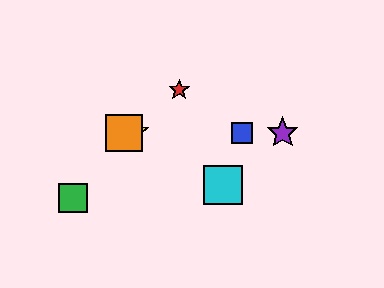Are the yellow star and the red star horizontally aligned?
No, the yellow star is at y≈133 and the red star is at y≈90.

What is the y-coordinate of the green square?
The green square is at y≈198.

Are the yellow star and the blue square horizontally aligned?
Yes, both are at y≈133.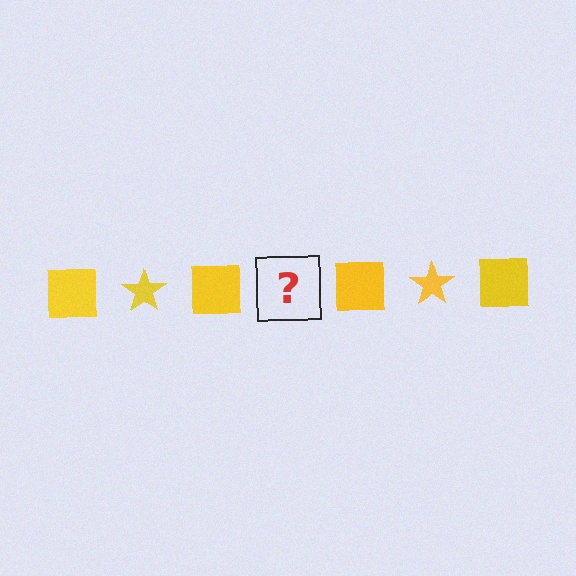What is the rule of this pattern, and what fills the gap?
The rule is that the pattern cycles through square, star shapes in yellow. The gap should be filled with a yellow star.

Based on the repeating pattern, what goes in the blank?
The blank should be a yellow star.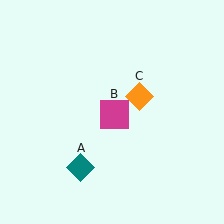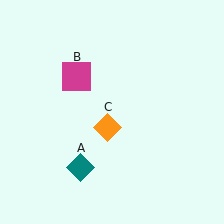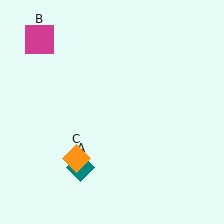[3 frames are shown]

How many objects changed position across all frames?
2 objects changed position: magenta square (object B), orange diamond (object C).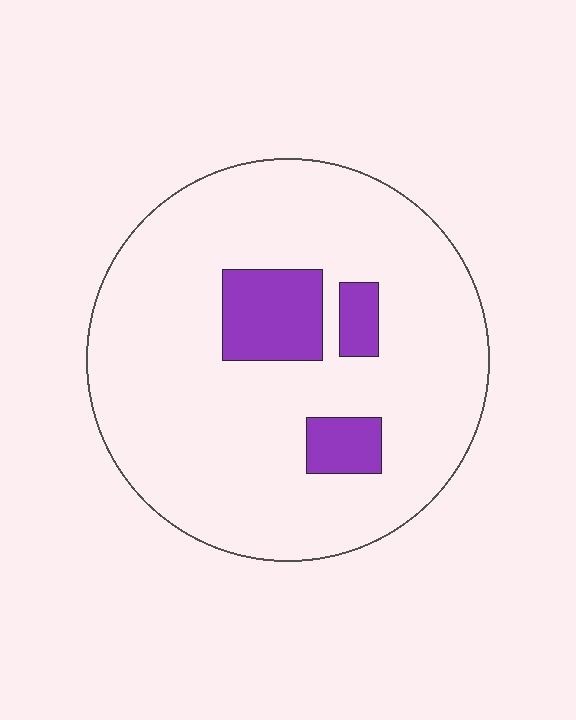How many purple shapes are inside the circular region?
3.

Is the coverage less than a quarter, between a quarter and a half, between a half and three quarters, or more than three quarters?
Less than a quarter.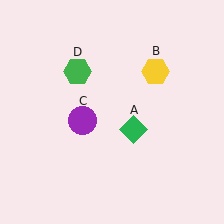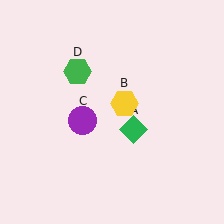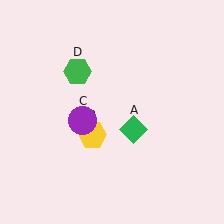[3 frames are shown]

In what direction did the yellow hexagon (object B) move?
The yellow hexagon (object B) moved down and to the left.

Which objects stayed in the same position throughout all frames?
Green diamond (object A) and purple circle (object C) and green hexagon (object D) remained stationary.